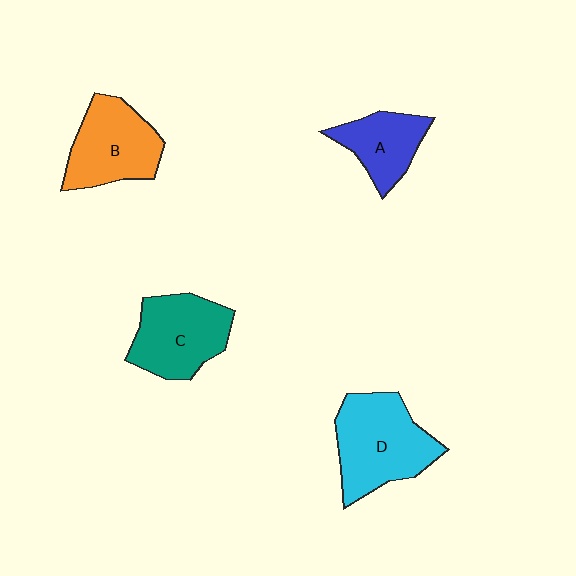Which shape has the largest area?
Shape D (cyan).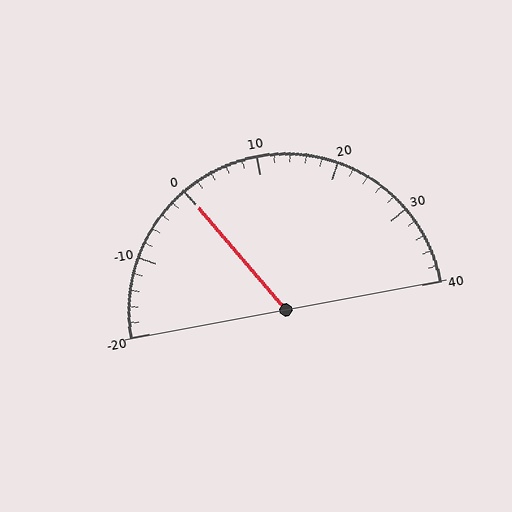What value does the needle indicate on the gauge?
The needle indicates approximately 0.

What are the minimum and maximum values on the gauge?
The gauge ranges from -20 to 40.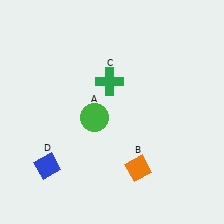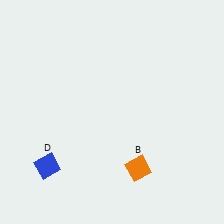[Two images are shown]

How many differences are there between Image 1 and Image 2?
There are 2 differences between the two images.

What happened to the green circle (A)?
The green circle (A) was removed in Image 2. It was in the bottom-left area of Image 1.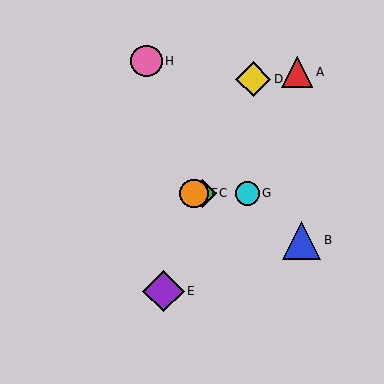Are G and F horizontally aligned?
Yes, both are at y≈193.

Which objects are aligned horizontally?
Objects C, F, G are aligned horizontally.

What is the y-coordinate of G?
Object G is at y≈193.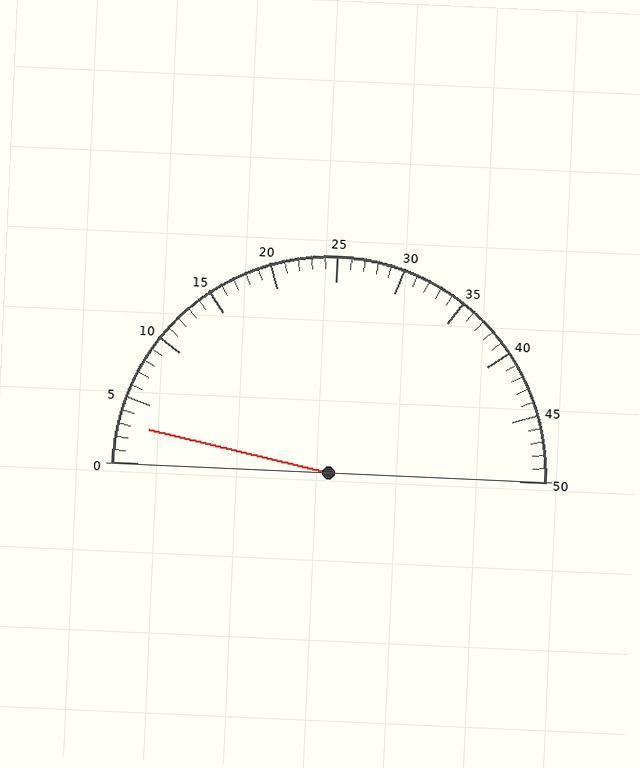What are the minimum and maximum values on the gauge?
The gauge ranges from 0 to 50.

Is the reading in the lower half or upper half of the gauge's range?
The reading is in the lower half of the range (0 to 50).